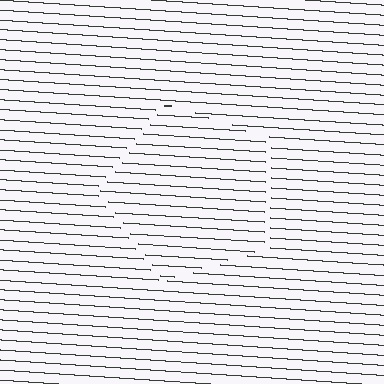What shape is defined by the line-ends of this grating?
An illusory pentagon. The interior of the shape contains the same grating, shifted by half a period — the contour is defined by the phase discontinuity where line-ends from the inner and outer gratings abut.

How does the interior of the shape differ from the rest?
The interior of the shape contains the same grating, shifted by half a period — the contour is defined by the phase discontinuity where line-ends from the inner and outer gratings abut.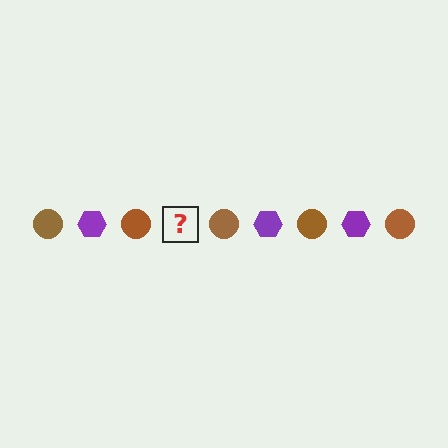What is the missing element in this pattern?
The missing element is a purple hexagon.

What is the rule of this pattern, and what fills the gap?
The rule is that the pattern alternates between brown circle and purple hexagon. The gap should be filled with a purple hexagon.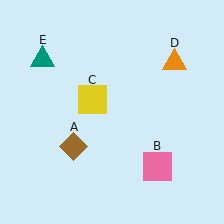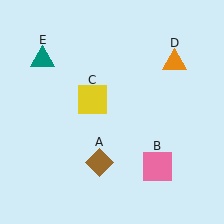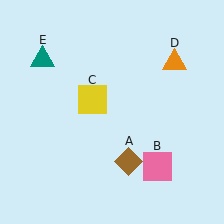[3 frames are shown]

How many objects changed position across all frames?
1 object changed position: brown diamond (object A).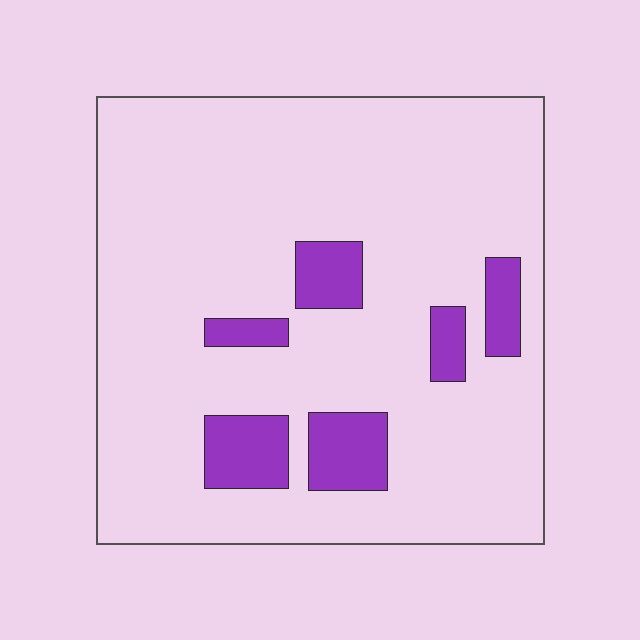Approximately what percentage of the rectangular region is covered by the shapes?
Approximately 15%.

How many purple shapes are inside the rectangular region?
6.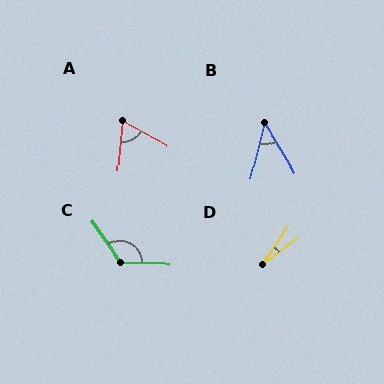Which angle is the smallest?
D, at approximately 18 degrees.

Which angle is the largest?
C, at approximately 127 degrees.